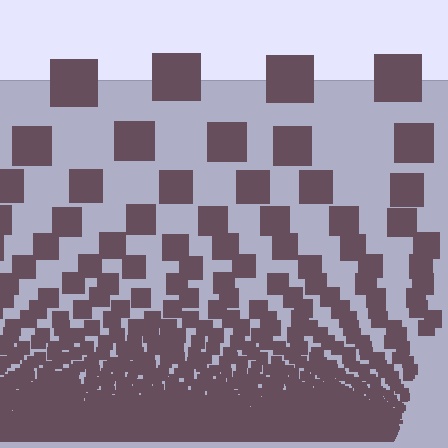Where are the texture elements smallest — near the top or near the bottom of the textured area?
Near the bottom.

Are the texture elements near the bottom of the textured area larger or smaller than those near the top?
Smaller. The gradient is inverted — elements near the bottom are smaller and denser.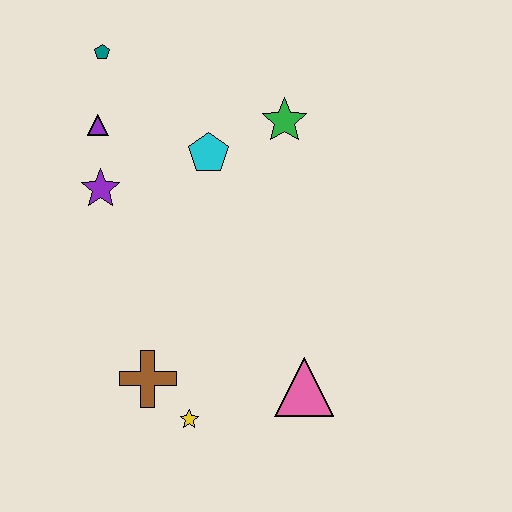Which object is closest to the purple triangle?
The purple star is closest to the purple triangle.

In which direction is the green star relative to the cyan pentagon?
The green star is to the right of the cyan pentagon.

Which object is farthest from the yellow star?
The teal pentagon is farthest from the yellow star.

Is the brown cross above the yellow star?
Yes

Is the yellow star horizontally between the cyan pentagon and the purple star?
Yes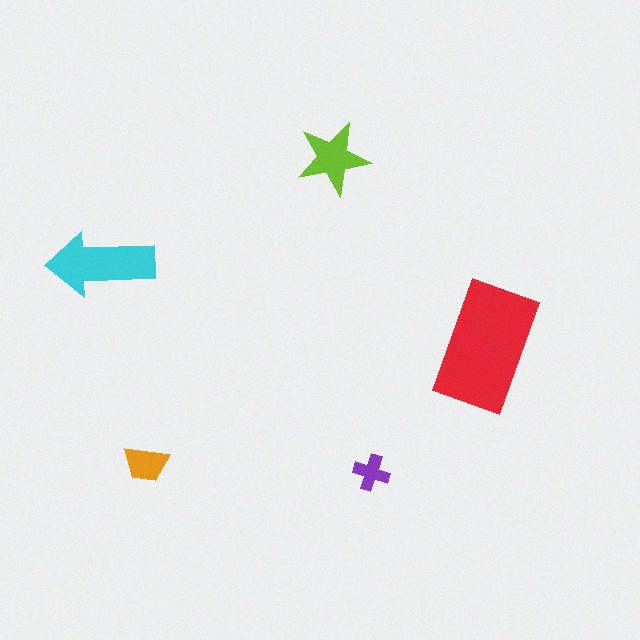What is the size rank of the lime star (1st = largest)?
3rd.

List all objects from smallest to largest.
The purple cross, the orange trapezoid, the lime star, the cyan arrow, the red rectangle.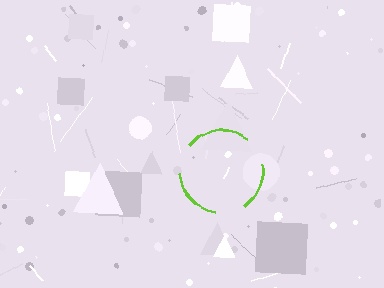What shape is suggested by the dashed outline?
The dashed outline suggests a circle.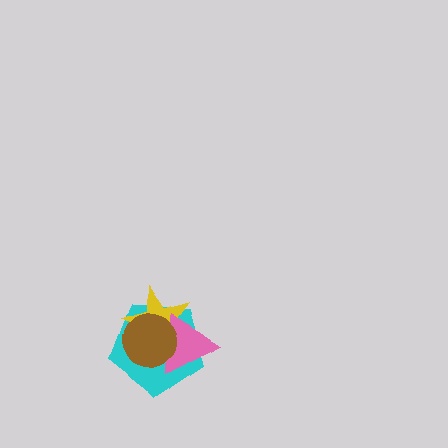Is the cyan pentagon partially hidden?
Yes, it is partially covered by another shape.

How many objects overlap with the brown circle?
3 objects overlap with the brown circle.